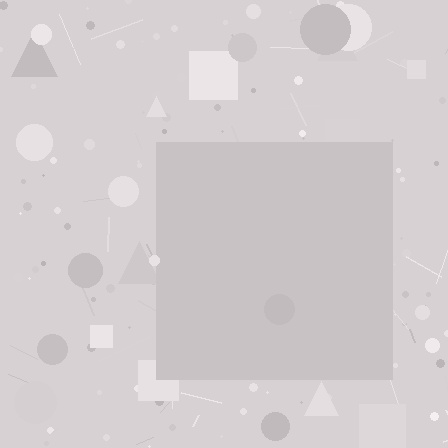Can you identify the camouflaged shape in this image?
The camouflaged shape is a square.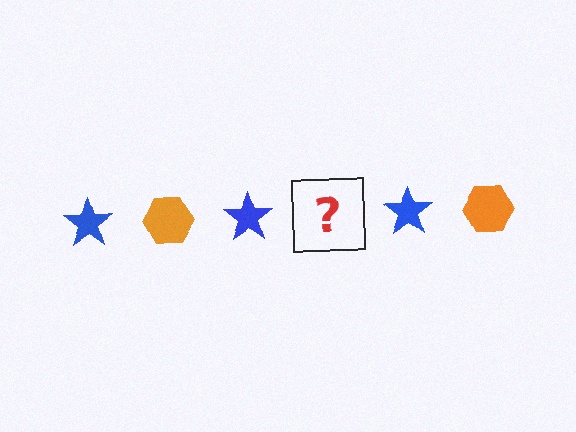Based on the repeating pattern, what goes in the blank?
The blank should be an orange hexagon.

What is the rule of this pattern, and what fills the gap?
The rule is that the pattern alternates between blue star and orange hexagon. The gap should be filled with an orange hexagon.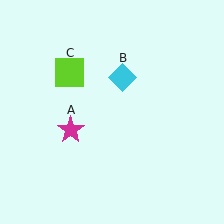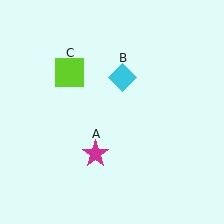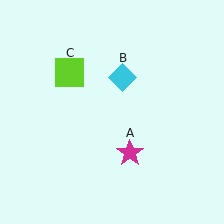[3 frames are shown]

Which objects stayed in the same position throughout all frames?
Cyan diamond (object B) and lime square (object C) remained stationary.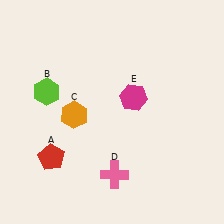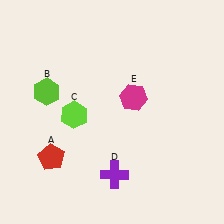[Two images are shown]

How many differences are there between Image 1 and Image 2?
There are 2 differences between the two images.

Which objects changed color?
C changed from orange to lime. D changed from pink to purple.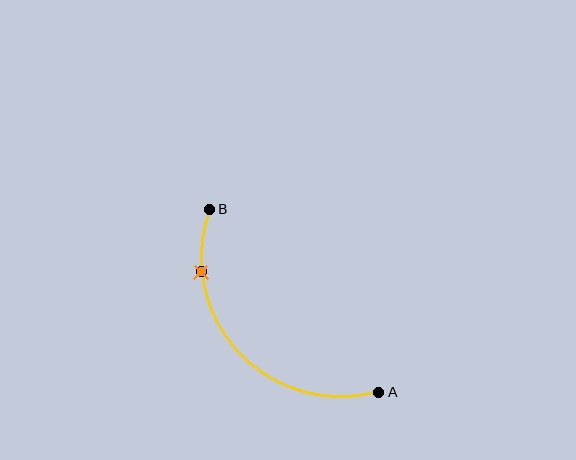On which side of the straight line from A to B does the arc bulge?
The arc bulges below and to the left of the straight line connecting A and B.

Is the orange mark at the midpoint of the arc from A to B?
No. The orange mark lies on the arc but is closer to endpoint B. The arc midpoint would be at the point on the curve equidistant along the arc from both A and B.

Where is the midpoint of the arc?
The arc midpoint is the point on the curve farthest from the straight line joining A and B. It sits below and to the left of that line.